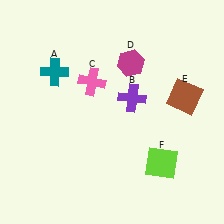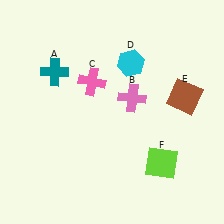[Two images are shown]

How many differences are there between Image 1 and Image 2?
There are 2 differences between the two images.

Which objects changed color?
B changed from purple to pink. D changed from magenta to cyan.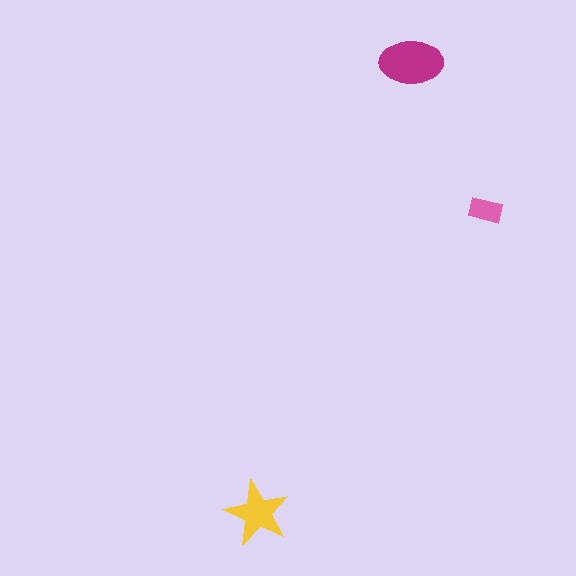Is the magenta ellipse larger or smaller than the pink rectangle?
Larger.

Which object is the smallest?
The pink rectangle.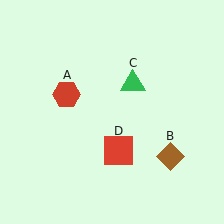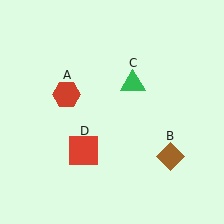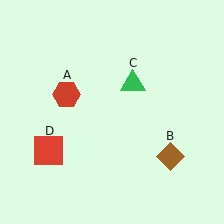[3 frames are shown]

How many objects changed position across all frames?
1 object changed position: red square (object D).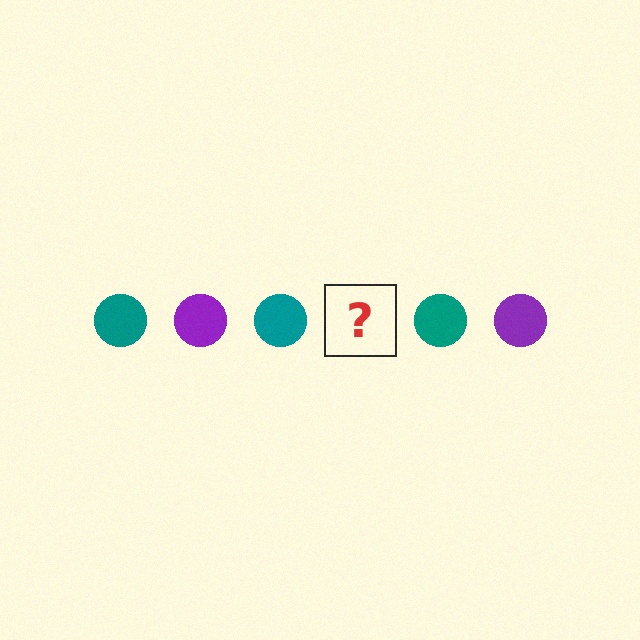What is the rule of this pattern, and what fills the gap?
The rule is that the pattern cycles through teal, purple circles. The gap should be filled with a purple circle.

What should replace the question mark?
The question mark should be replaced with a purple circle.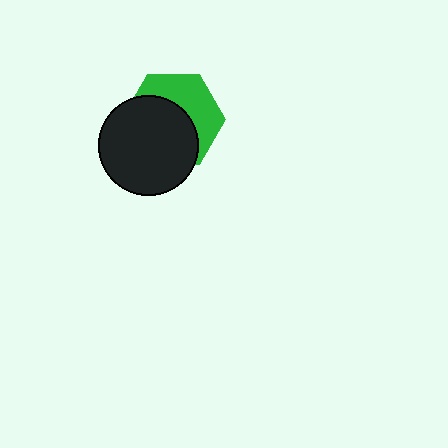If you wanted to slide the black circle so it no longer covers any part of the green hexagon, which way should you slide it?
Slide it toward the lower-left — that is the most direct way to separate the two shapes.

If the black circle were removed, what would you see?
You would see the complete green hexagon.